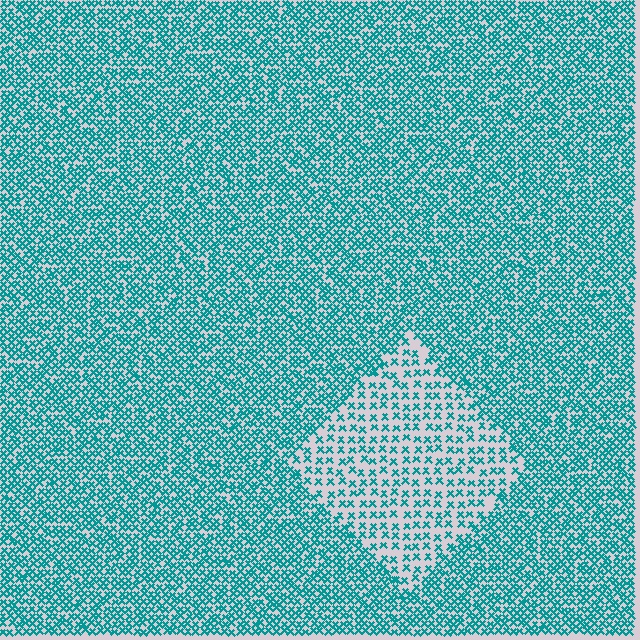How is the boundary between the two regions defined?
The boundary is defined by a change in element density (approximately 2.2x ratio). All elements are the same color, size, and shape.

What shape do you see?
I see a diamond.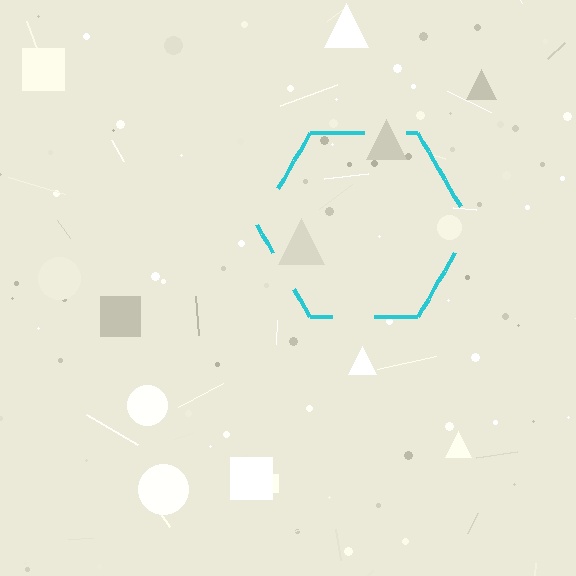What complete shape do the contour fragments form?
The contour fragments form a hexagon.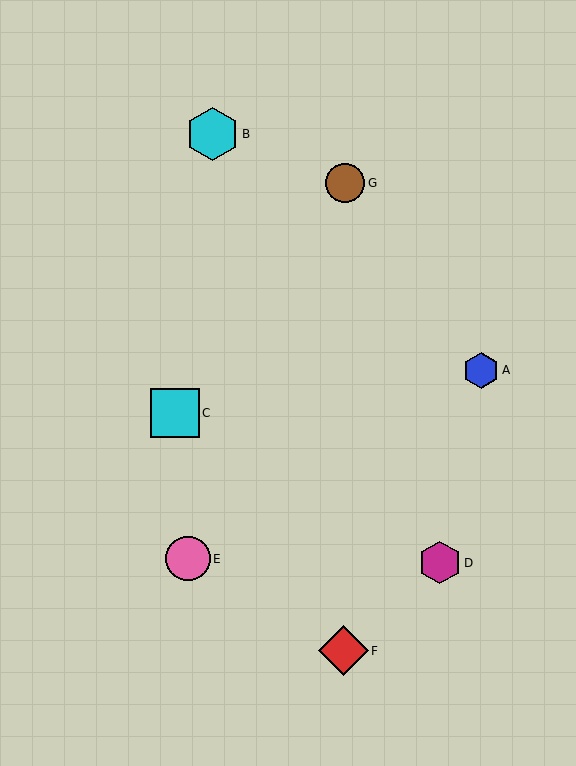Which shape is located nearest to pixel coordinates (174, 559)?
The pink circle (labeled E) at (188, 559) is nearest to that location.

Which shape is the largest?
The cyan hexagon (labeled B) is the largest.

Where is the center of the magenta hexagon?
The center of the magenta hexagon is at (440, 563).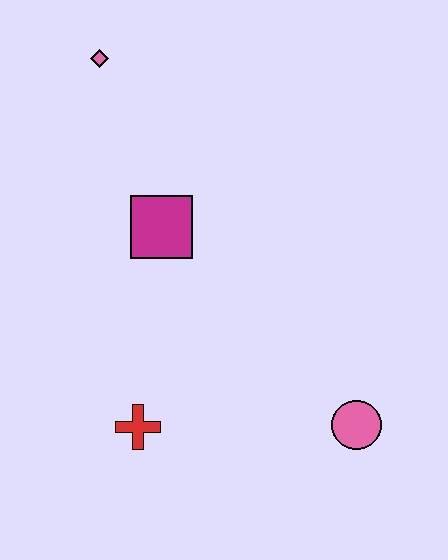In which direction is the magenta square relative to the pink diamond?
The magenta square is below the pink diamond.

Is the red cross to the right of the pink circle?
No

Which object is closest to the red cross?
The magenta square is closest to the red cross.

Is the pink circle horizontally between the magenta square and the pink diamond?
No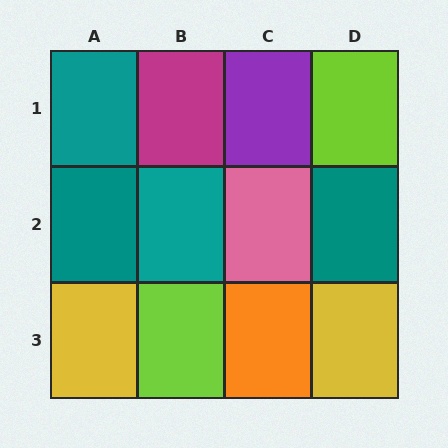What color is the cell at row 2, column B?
Teal.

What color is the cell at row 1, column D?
Lime.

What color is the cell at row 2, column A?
Teal.